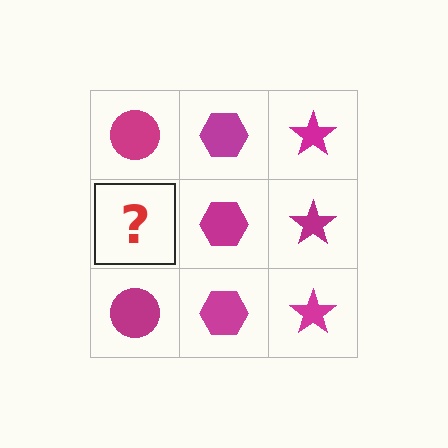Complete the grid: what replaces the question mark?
The question mark should be replaced with a magenta circle.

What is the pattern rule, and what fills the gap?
The rule is that each column has a consistent shape. The gap should be filled with a magenta circle.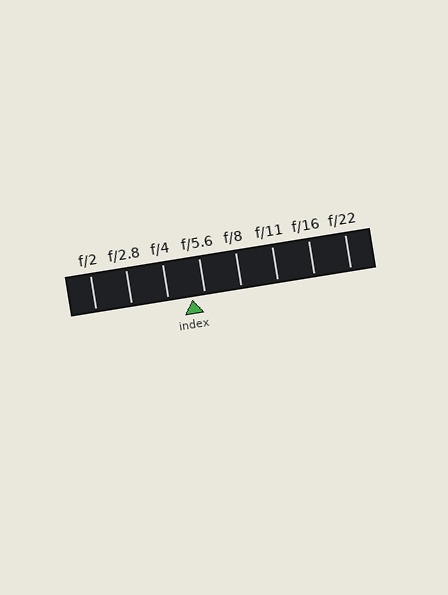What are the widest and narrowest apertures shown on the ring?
The widest aperture shown is f/2 and the narrowest is f/22.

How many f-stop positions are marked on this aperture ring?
There are 8 f-stop positions marked.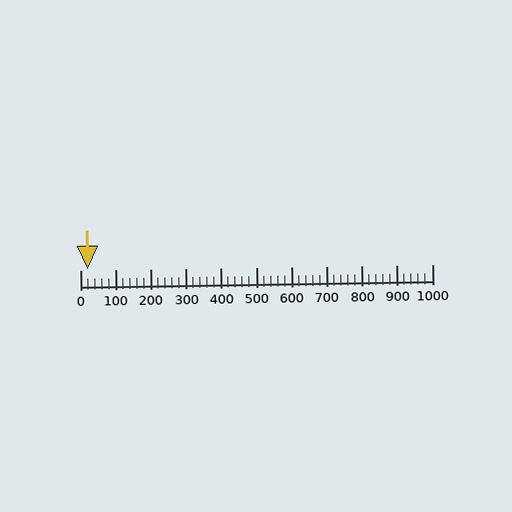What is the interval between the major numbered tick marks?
The major tick marks are spaced 100 units apart.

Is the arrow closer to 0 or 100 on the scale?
The arrow is closer to 0.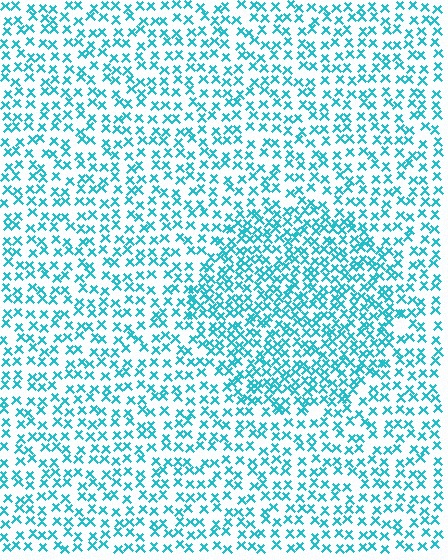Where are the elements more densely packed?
The elements are more densely packed inside the circle boundary.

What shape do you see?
I see a circle.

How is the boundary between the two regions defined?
The boundary is defined by a change in element density (approximately 1.7x ratio). All elements are the same color, size, and shape.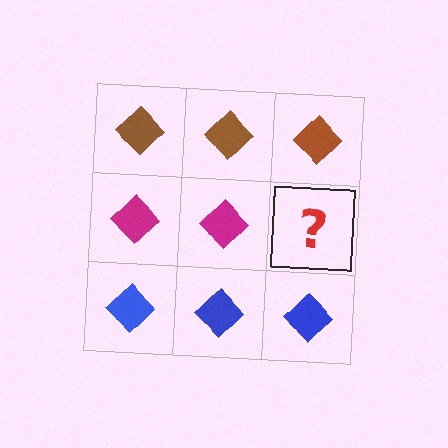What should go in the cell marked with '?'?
The missing cell should contain a magenta diamond.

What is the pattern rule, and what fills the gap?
The rule is that each row has a consistent color. The gap should be filled with a magenta diamond.